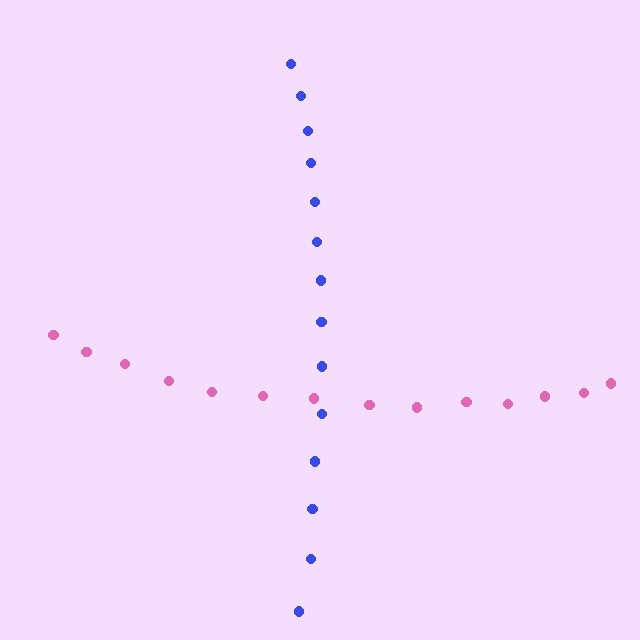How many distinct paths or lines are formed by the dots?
There are 2 distinct paths.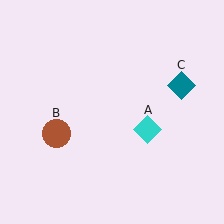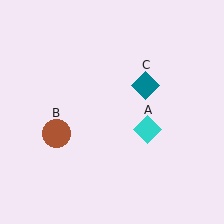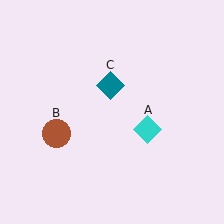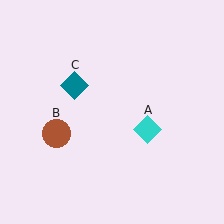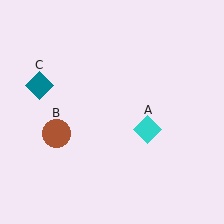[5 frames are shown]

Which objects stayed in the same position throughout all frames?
Cyan diamond (object A) and brown circle (object B) remained stationary.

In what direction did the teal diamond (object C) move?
The teal diamond (object C) moved left.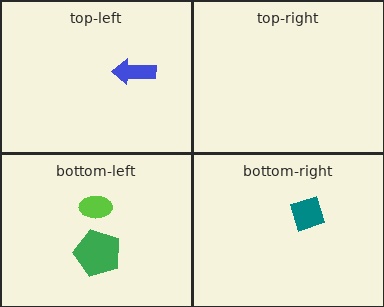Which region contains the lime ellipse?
The bottom-left region.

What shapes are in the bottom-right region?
The teal diamond.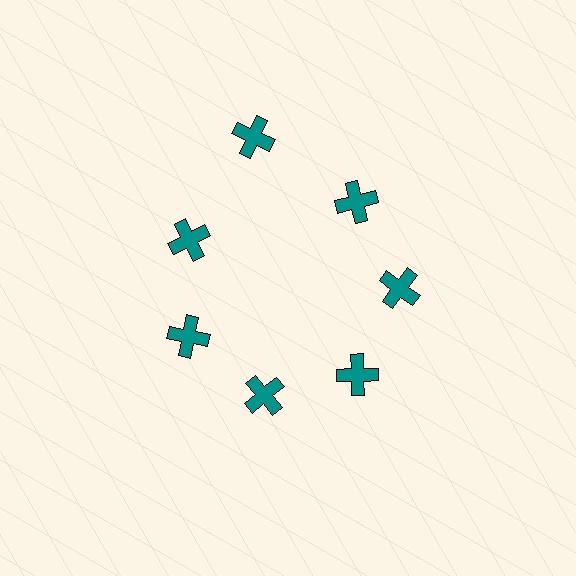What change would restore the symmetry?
The symmetry would be restored by moving it inward, back onto the ring so that all 7 crosses sit at equal angles and equal distance from the center.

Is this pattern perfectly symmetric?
No. The 7 teal crosses are arranged in a ring, but one element near the 12 o'clock position is pushed outward from the center, breaking the 7-fold rotational symmetry.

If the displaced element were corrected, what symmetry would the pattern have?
It would have 7-fold rotational symmetry — the pattern would map onto itself every 51 degrees.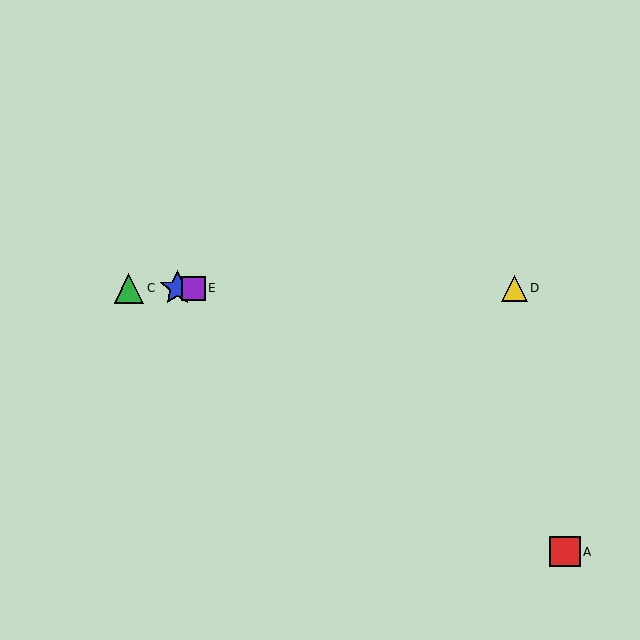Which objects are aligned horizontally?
Objects B, C, D, E are aligned horizontally.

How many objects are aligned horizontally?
4 objects (B, C, D, E) are aligned horizontally.